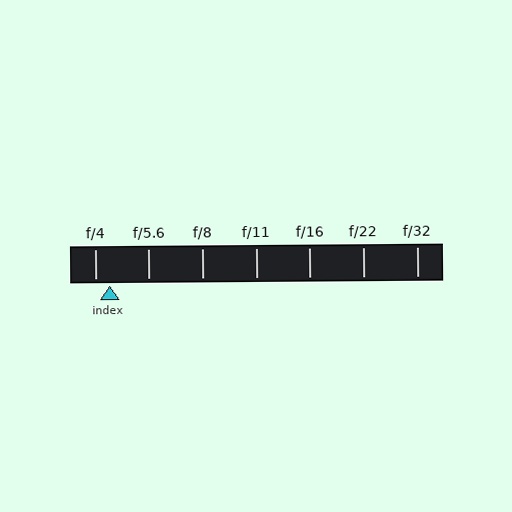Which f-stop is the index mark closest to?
The index mark is closest to f/4.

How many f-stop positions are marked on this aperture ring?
There are 7 f-stop positions marked.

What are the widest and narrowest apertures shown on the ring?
The widest aperture shown is f/4 and the narrowest is f/32.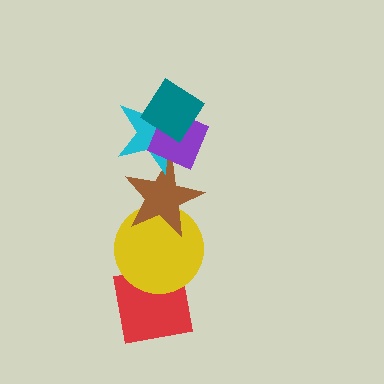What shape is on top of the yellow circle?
The brown star is on top of the yellow circle.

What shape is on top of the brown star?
The cyan star is on top of the brown star.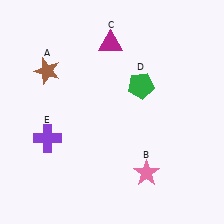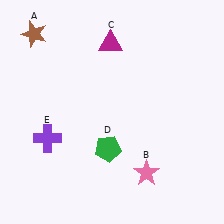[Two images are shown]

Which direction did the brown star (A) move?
The brown star (A) moved up.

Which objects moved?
The objects that moved are: the brown star (A), the green pentagon (D).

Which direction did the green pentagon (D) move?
The green pentagon (D) moved down.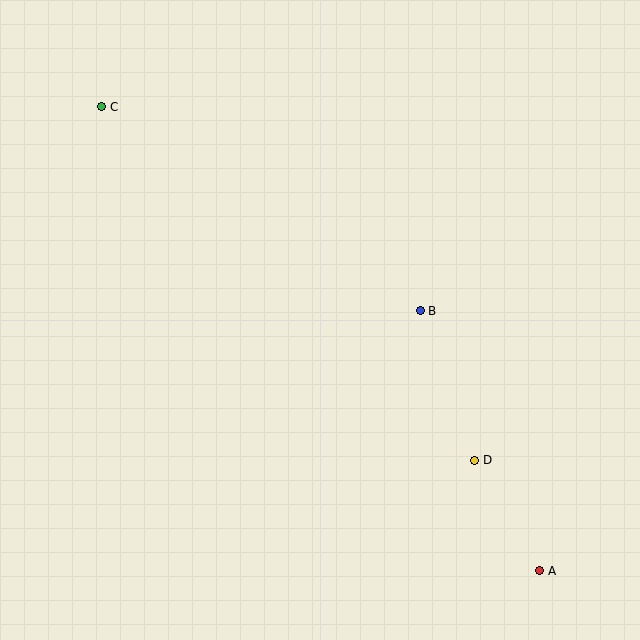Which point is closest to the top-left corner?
Point C is closest to the top-left corner.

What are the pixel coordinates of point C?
Point C is at (102, 107).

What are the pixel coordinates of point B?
Point B is at (420, 311).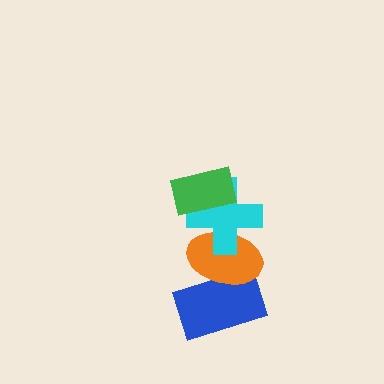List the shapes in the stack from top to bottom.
From top to bottom: the green rectangle, the cyan cross, the orange ellipse, the blue rectangle.